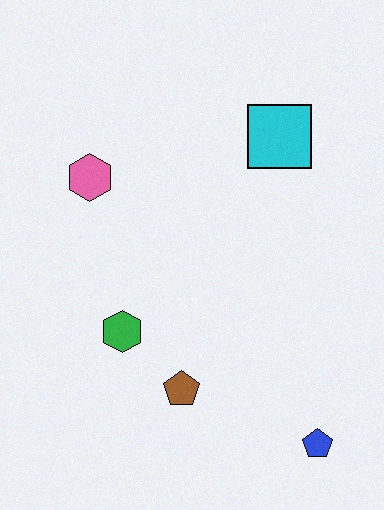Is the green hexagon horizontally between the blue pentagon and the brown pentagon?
No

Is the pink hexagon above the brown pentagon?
Yes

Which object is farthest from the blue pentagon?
The pink hexagon is farthest from the blue pentagon.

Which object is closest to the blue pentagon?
The brown pentagon is closest to the blue pentagon.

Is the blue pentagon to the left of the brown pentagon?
No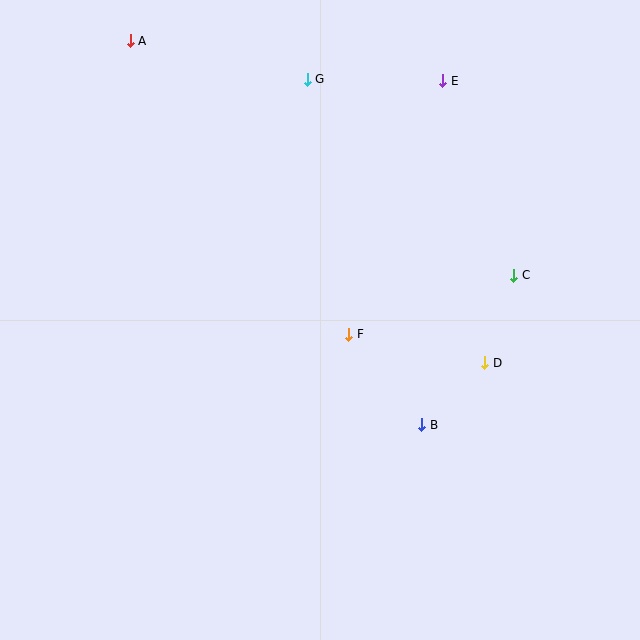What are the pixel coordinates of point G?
Point G is at (307, 79).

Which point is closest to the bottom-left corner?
Point F is closest to the bottom-left corner.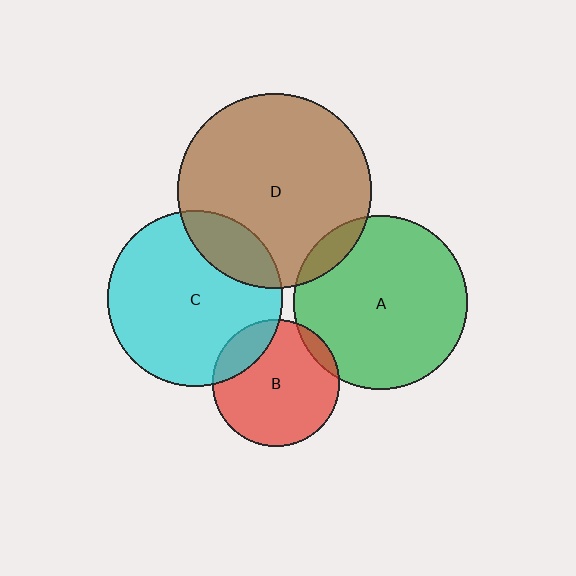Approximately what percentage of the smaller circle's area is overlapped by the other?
Approximately 10%.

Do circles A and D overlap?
Yes.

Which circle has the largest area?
Circle D (brown).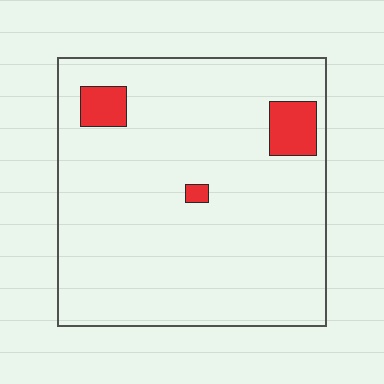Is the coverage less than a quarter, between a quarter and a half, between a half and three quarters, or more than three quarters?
Less than a quarter.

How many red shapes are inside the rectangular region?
3.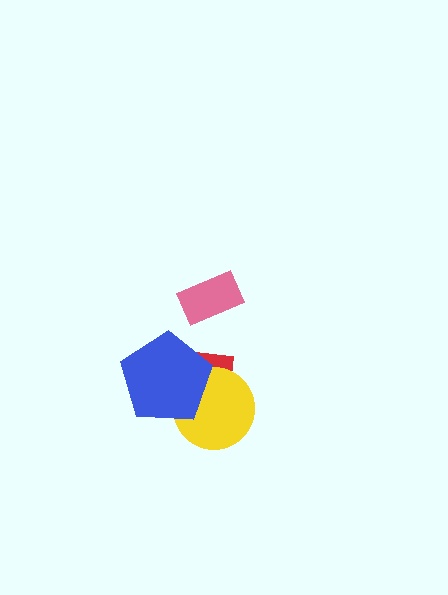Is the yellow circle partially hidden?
Yes, it is partially covered by another shape.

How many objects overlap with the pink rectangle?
0 objects overlap with the pink rectangle.